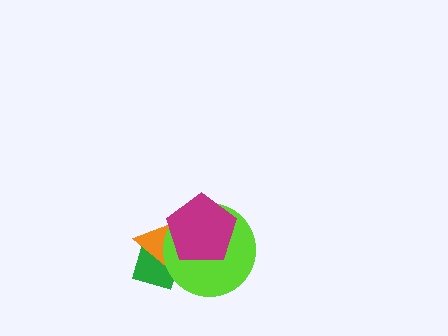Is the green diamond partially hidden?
Yes, it is partially covered by another shape.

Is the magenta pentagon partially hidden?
No, no other shape covers it.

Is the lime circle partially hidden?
Yes, it is partially covered by another shape.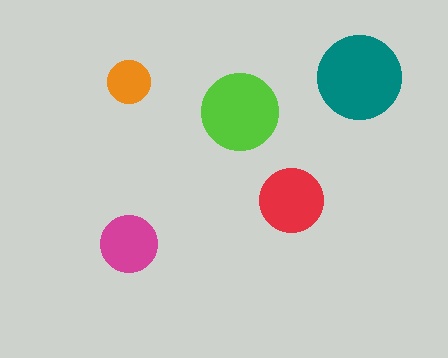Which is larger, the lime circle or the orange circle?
The lime one.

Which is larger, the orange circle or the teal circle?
The teal one.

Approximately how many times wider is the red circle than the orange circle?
About 1.5 times wider.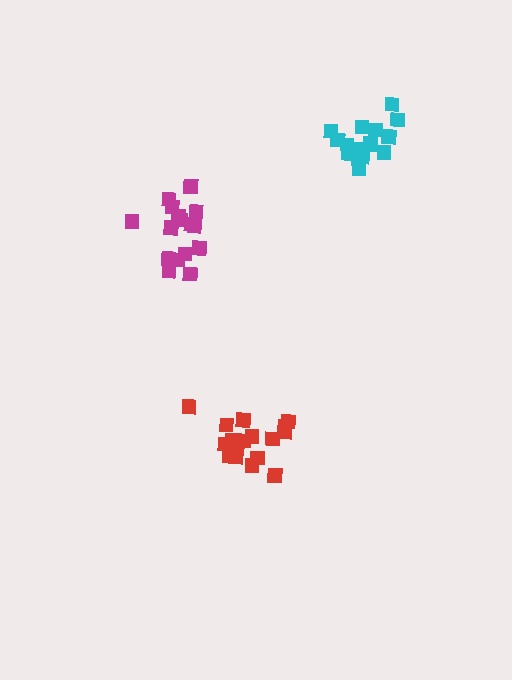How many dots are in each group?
Group 1: 15 dots, Group 2: 18 dots, Group 3: 16 dots (49 total).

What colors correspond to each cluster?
The clusters are colored: cyan, red, magenta.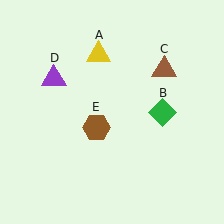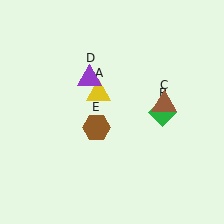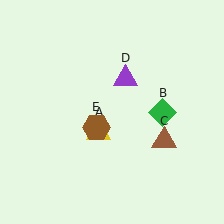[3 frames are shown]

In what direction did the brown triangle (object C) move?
The brown triangle (object C) moved down.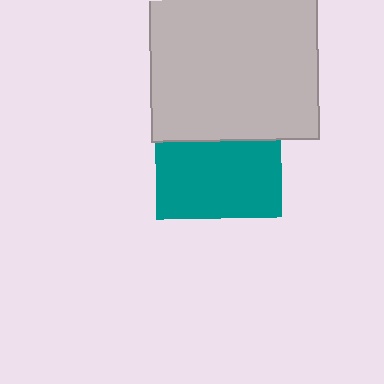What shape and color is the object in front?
The object in front is a light gray square.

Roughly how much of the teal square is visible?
About half of it is visible (roughly 62%).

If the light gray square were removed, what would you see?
You would see the complete teal square.